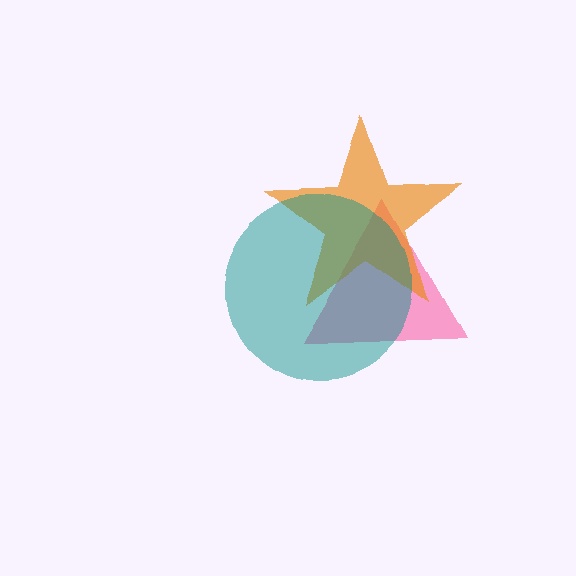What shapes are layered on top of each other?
The layered shapes are: a pink triangle, an orange star, a teal circle.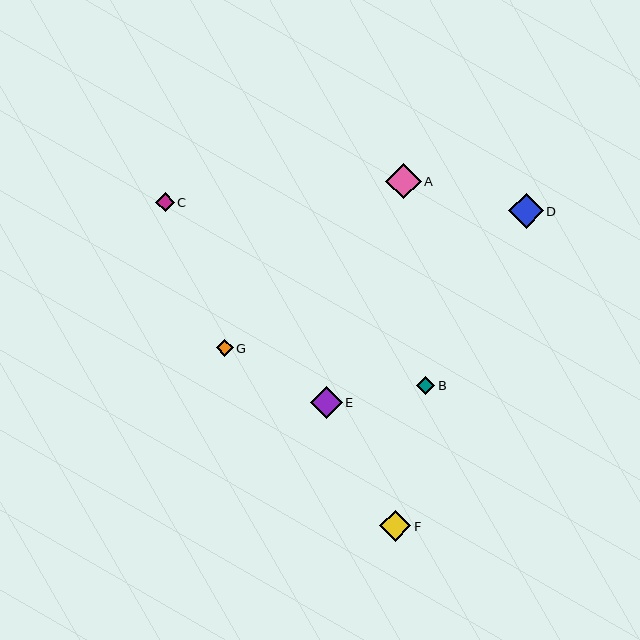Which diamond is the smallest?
Diamond G is the smallest with a size of approximately 17 pixels.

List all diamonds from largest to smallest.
From largest to smallest: A, D, E, F, C, B, G.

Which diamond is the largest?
Diamond A is the largest with a size of approximately 35 pixels.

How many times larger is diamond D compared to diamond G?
Diamond D is approximately 2.1 times the size of diamond G.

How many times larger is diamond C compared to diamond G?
Diamond C is approximately 1.1 times the size of diamond G.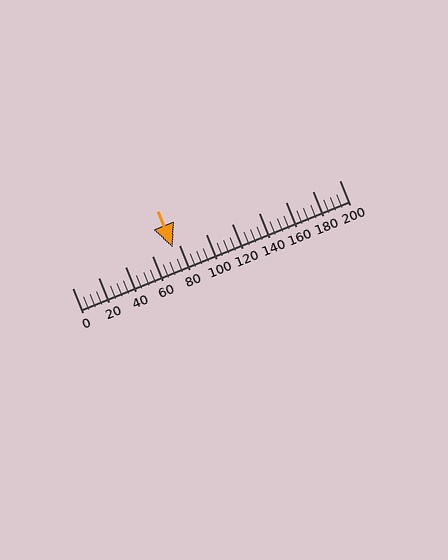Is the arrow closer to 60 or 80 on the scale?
The arrow is closer to 80.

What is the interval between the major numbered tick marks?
The major tick marks are spaced 20 units apart.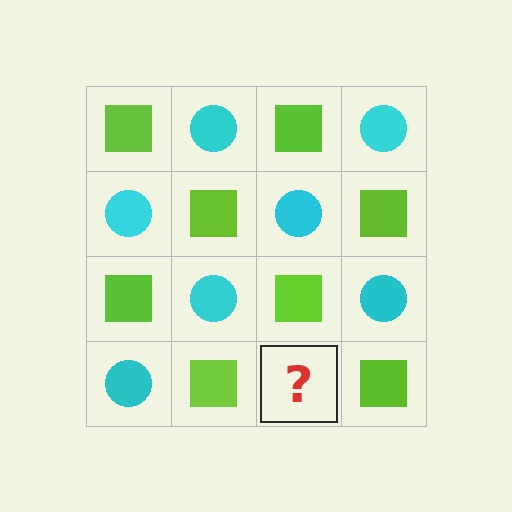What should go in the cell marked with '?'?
The missing cell should contain a cyan circle.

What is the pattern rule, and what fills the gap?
The rule is that it alternates lime square and cyan circle in a checkerboard pattern. The gap should be filled with a cyan circle.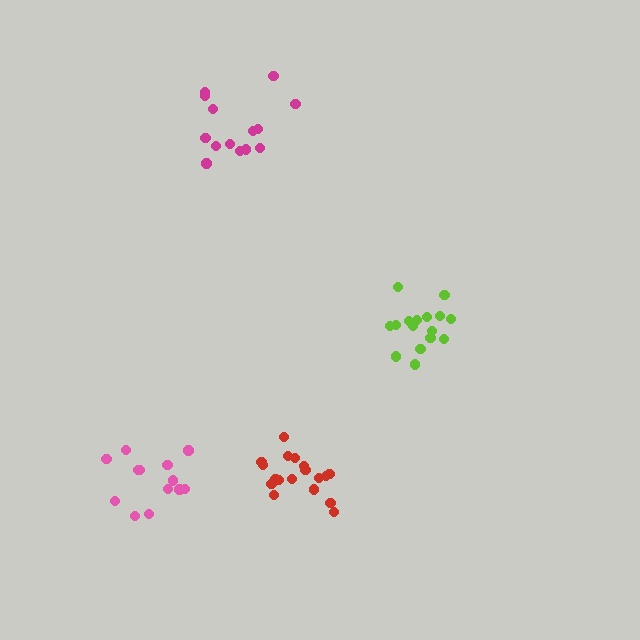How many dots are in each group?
Group 1: 14 dots, Group 2: 13 dots, Group 3: 16 dots, Group 4: 18 dots (61 total).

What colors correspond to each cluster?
The clusters are colored: magenta, pink, lime, red.